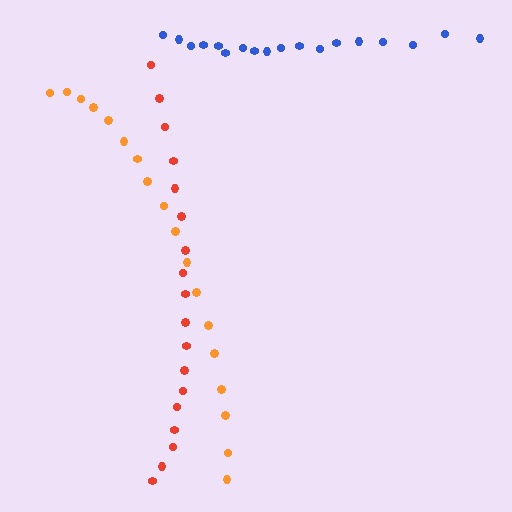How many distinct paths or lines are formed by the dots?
There are 3 distinct paths.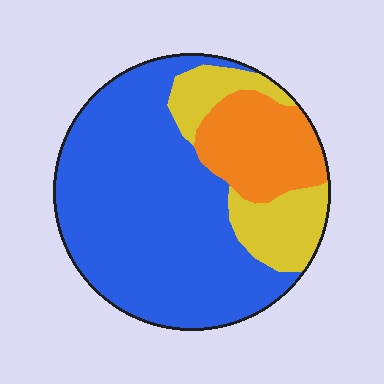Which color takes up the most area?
Blue, at roughly 65%.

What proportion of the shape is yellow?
Yellow takes up about one sixth (1/6) of the shape.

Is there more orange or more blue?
Blue.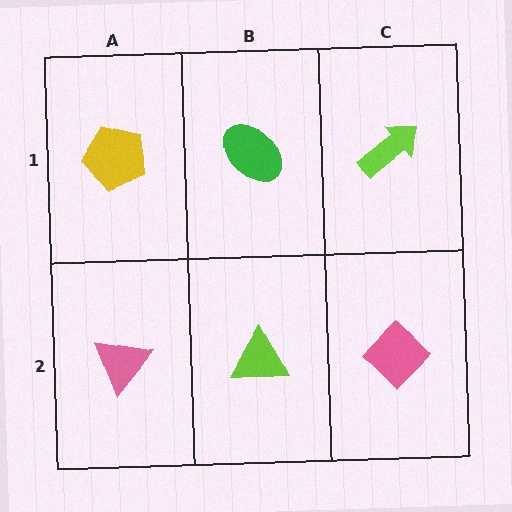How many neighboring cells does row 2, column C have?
2.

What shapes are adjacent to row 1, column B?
A lime triangle (row 2, column B), a yellow pentagon (row 1, column A), a lime arrow (row 1, column C).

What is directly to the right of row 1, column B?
A lime arrow.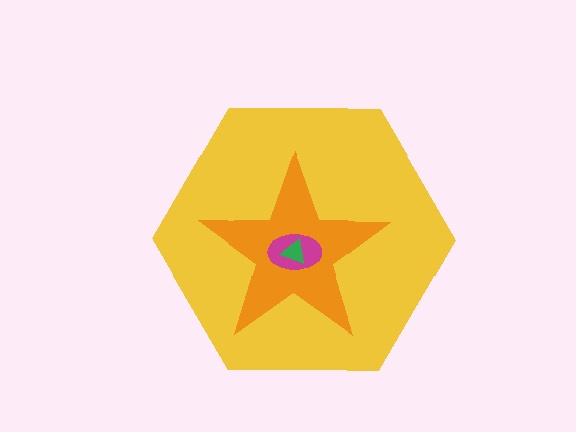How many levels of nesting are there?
4.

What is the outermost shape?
The yellow hexagon.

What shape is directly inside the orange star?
The magenta ellipse.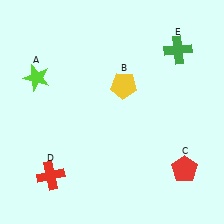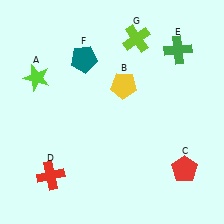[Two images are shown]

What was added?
A teal pentagon (F), a lime cross (G) were added in Image 2.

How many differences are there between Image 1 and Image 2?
There are 2 differences between the two images.